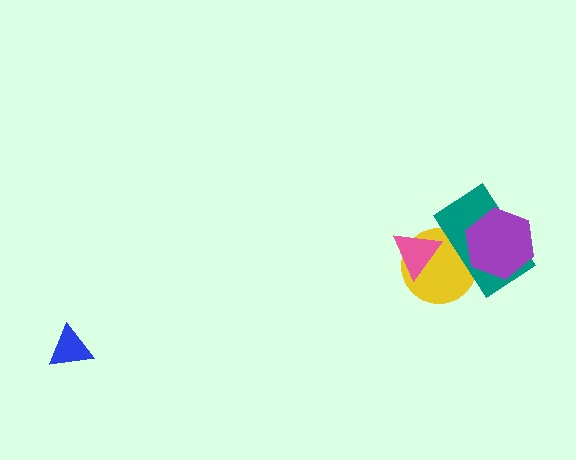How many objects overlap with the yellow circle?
3 objects overlap with the yellow circle.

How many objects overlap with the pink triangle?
2 objects overlap with the pink triangle.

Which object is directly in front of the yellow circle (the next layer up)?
The teal rectangle is directly in front of the yellow circle.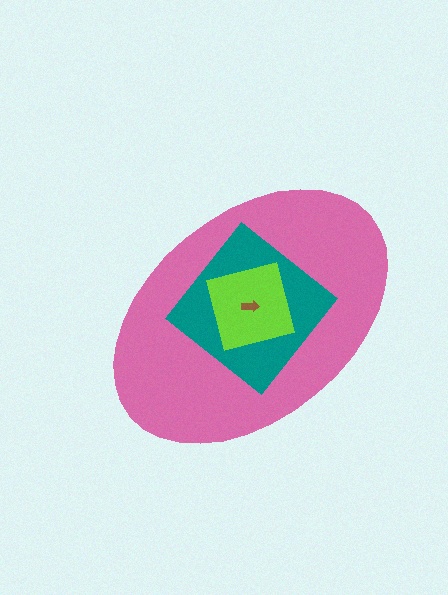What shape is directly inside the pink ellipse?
The teal diamond.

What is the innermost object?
The brown arrow.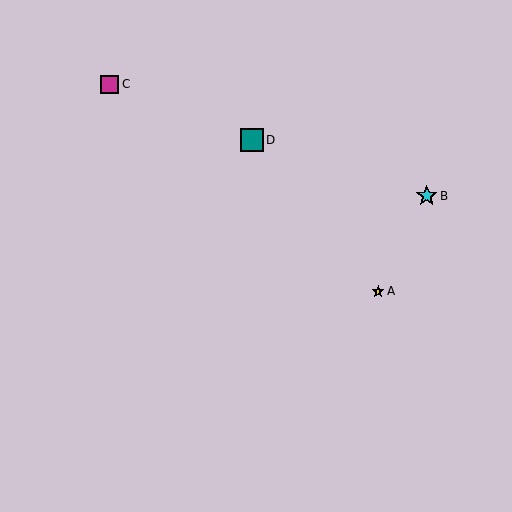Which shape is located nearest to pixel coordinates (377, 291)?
The yellow star (labeled A) at (378, 291) is nearest to that location.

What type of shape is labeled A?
Shape A is a yellow star.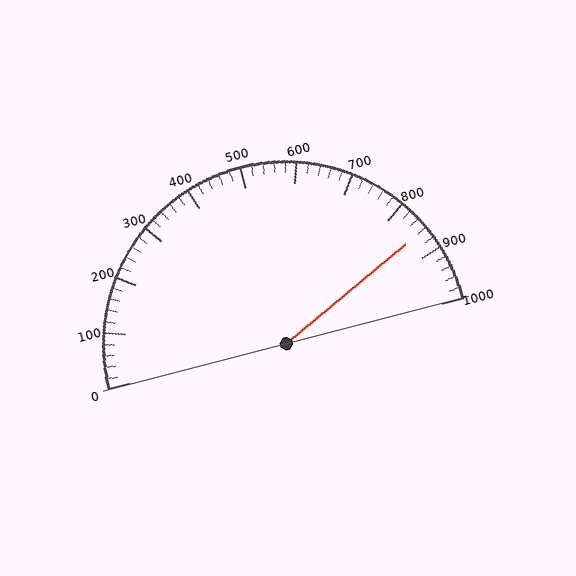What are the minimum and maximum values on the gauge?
The gauge ranges from 0 to 1000.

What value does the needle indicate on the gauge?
The needle indicates approximately 860.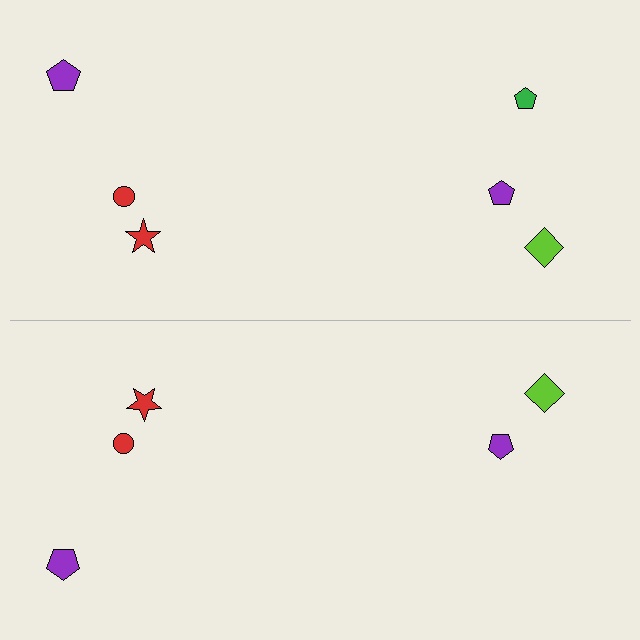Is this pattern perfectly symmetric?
No, the pattern is not perfectly symmetric. A green pentagon is missing from the bottom side.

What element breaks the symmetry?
A green pentagon is missing from the bottom side.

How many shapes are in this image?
There are 11 shapes in this image.